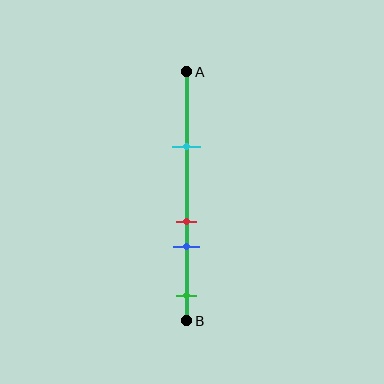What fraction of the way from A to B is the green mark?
The green mark is approximately 90% (0.9) of the way from A to B.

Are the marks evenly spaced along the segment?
No, the marks are not evenly spaced.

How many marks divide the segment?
There are 4 marks dividing the segment.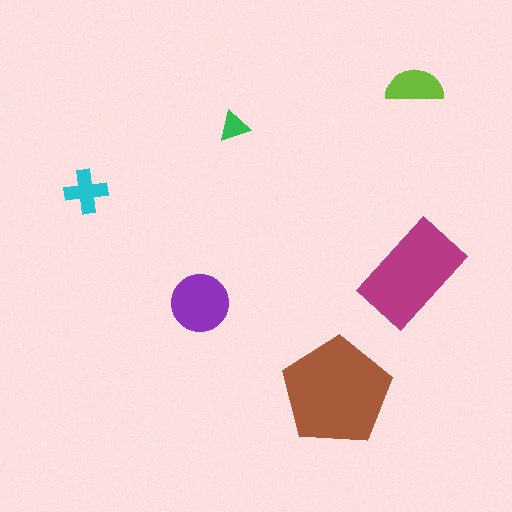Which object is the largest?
The brown pentagon.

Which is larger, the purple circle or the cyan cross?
The purple circle.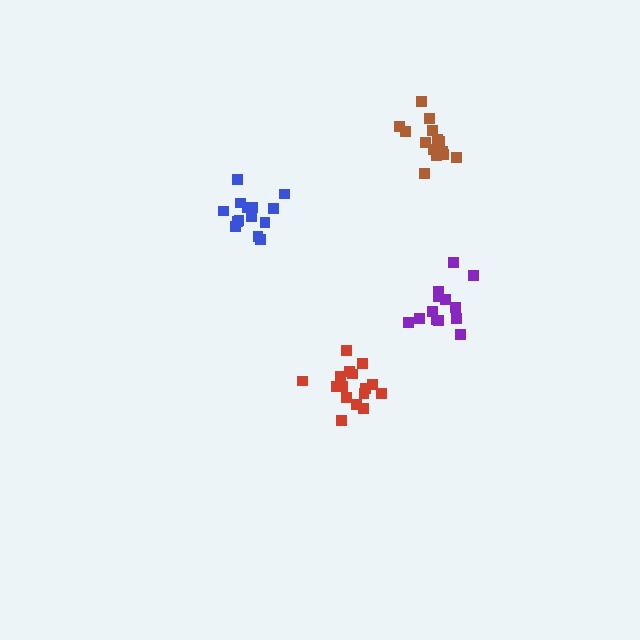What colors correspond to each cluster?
The clusters are colored: red, purple, brown, blue.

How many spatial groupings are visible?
There are 4 spatial groupings.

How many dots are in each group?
Group 1: 16 dots, Group 2: 13 dots, Group 3: 14 dots, Group 4: 14 dots (57 total).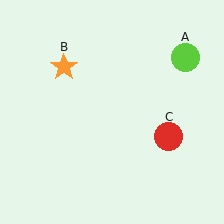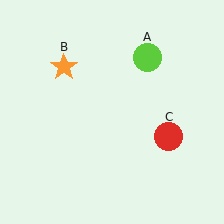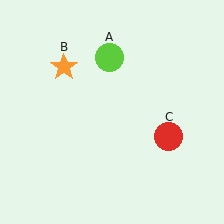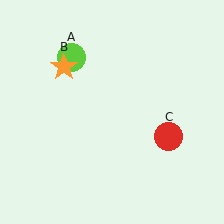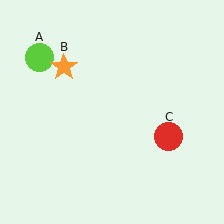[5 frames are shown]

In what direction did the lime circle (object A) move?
The lime circle (object A) moved left.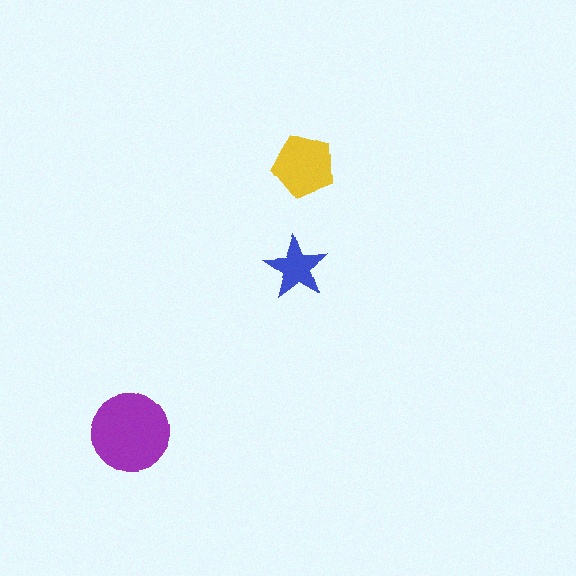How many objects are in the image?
There are 3 objects in the image.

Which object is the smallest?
The blue star.